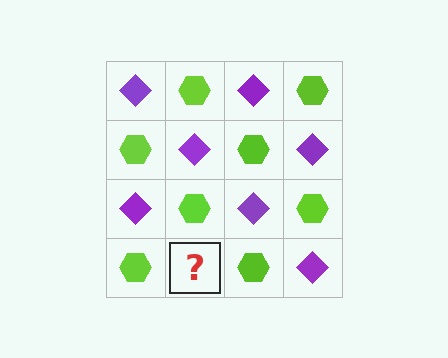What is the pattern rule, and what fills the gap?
The rule is that it alternates purple diamond and lime hexagon in a checkerboard pattern. The gap should be filled with a purple diamond.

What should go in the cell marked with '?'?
The missing cell should contain a purple diamond.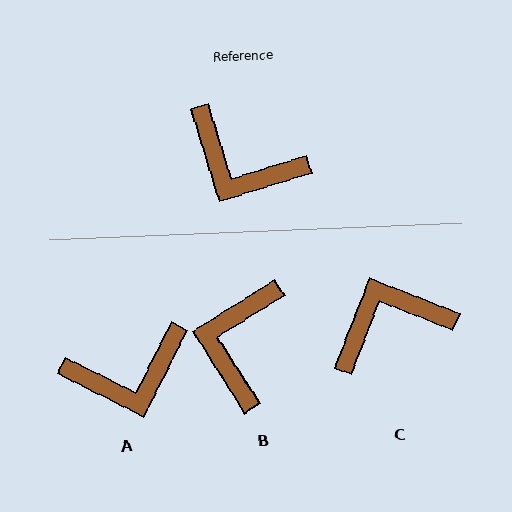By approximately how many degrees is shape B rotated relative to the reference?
Approximately 75 degrees clockwise.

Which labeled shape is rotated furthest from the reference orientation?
C, about 129 degrees away.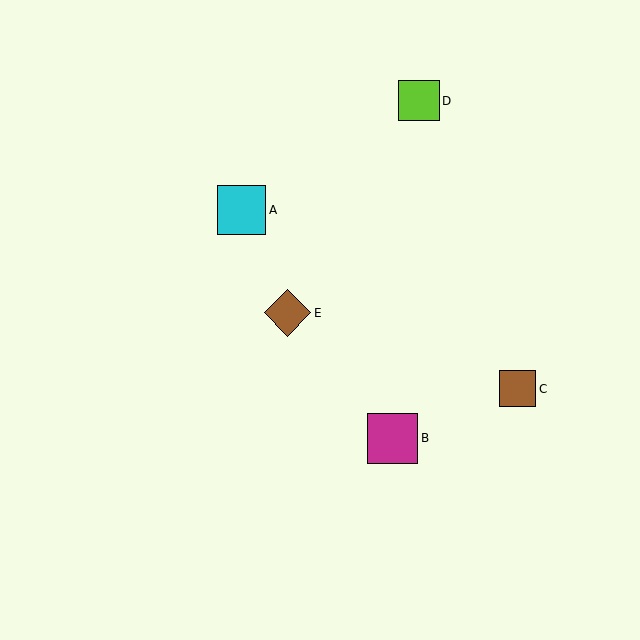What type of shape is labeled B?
Shape B is a magenta square.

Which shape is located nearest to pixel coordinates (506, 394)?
The brown square (labeled C) at (518, 389) is nearest to that location.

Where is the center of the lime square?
The center of the lime square is at (419, 101).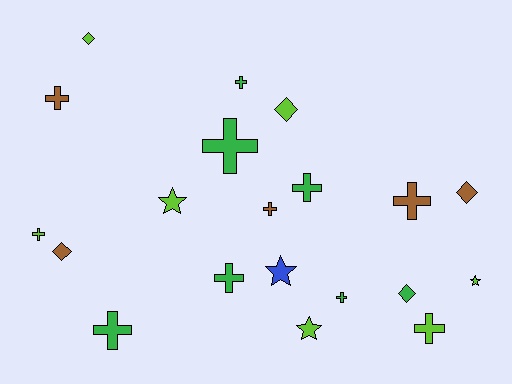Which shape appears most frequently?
Cross, with 11 objects.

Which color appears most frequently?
Lime, with 7 objects.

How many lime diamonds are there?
There are 2 lime diamonds.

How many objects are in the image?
There are 20 objects.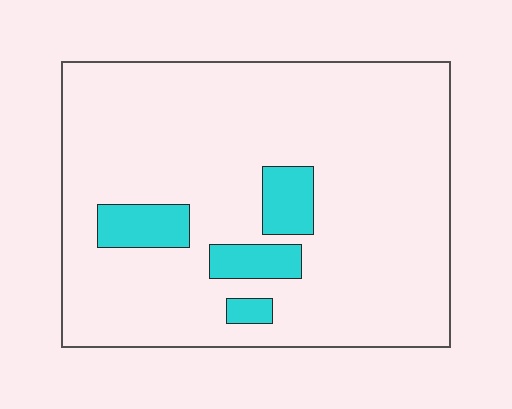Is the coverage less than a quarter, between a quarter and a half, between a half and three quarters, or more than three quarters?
Less than a quarter.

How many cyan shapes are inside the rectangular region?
4.